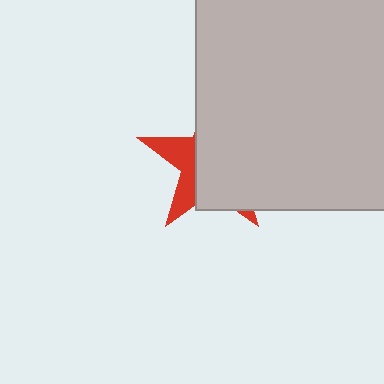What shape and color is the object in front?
The object in front is a light gray square.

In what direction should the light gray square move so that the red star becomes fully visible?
The light gray square should move right. That is the shortest direction to clear the overlap and leave the red star fully visible.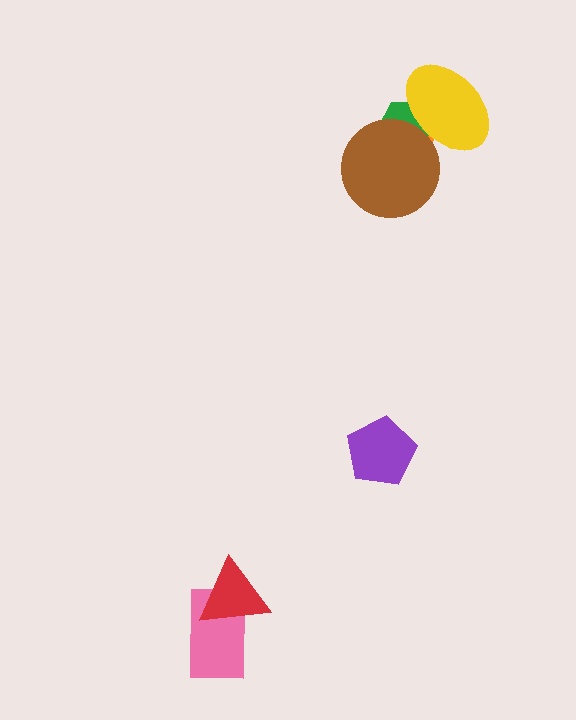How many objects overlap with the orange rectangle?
3 objects overlap with the orange rectangle.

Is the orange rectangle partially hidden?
Yes, it is partially covered by another shape.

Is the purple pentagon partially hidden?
No, no other shape covers it.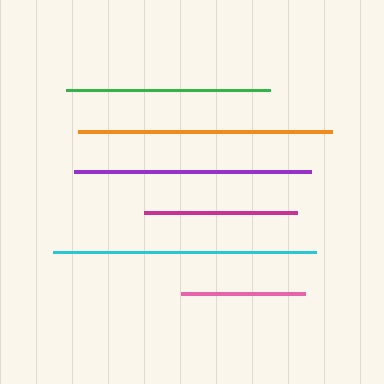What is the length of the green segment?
The green segment is approximately 204 pixels long.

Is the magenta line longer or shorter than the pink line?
The magenta line is longer than the pink line.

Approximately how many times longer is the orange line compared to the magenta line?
The orange line is approximately 1.7 times the length of the magenta line.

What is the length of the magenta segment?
The magenta segment is approximately 153 pixels long.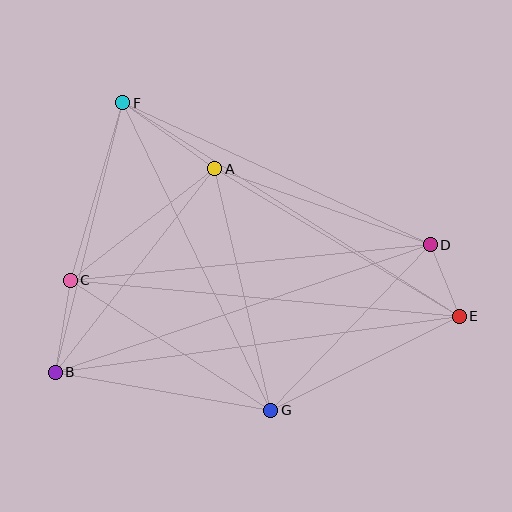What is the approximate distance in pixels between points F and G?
The distance between F and G is approximately 341 pixels.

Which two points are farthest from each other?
Points B and E are farthest from each other.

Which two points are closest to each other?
Points D and E are closest to each other.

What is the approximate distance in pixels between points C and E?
The distance between C and E is approximately 391 pixels.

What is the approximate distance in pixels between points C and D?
The distance between C and D is approximately 362 pixels.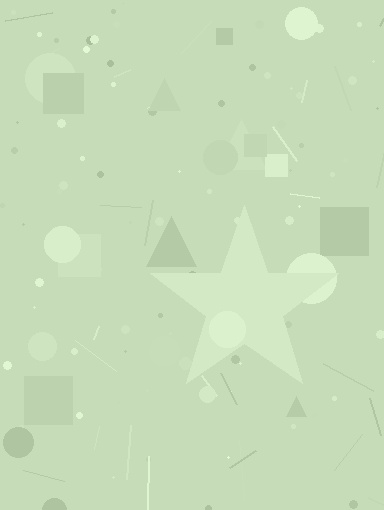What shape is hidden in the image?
A star is hidden in the image.